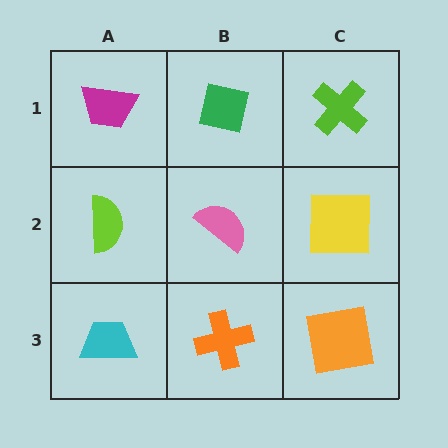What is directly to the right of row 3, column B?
An orange square.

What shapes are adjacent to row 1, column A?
A lime semicircle (row 2, column A), a green square (row 1, column B).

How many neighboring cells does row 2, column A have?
3.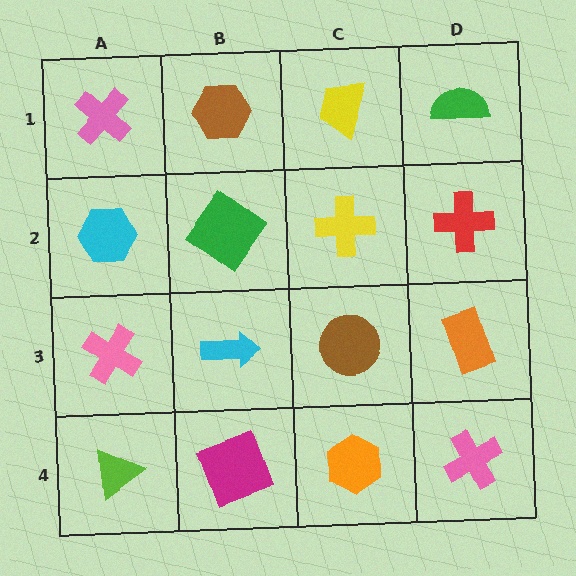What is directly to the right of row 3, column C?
An orange rectangle.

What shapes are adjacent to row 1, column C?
A yellow cross (row 2, column C), a brown hexagon (row 1, column B), a green semicircle (row 1, column D).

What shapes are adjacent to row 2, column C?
A yellow trapezoid (row 1, column C), a brown circle (row 3, column C), a green diamond (row 2, column B), a red cross (row 2, column D).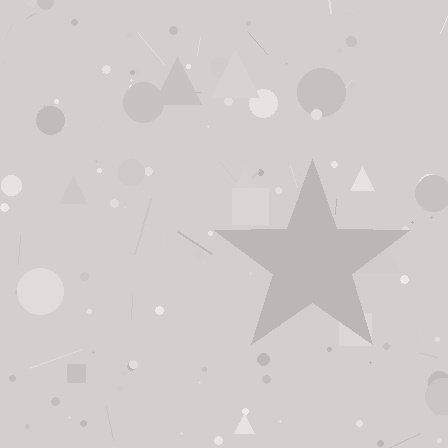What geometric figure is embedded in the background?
A star is embedded in the background.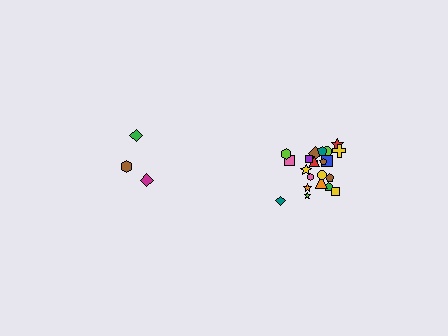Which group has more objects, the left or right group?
The right group.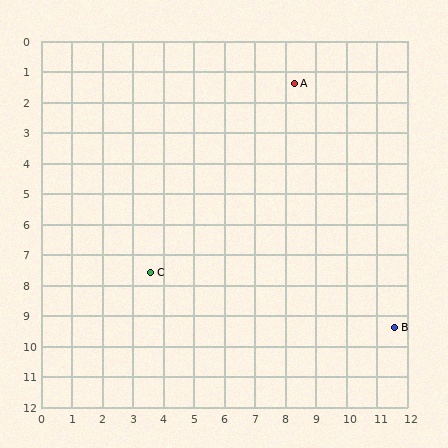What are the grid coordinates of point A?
Point A is at approximately (8.3, 1.4).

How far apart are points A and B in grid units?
Points A and B are about 8.7 grid units apart.